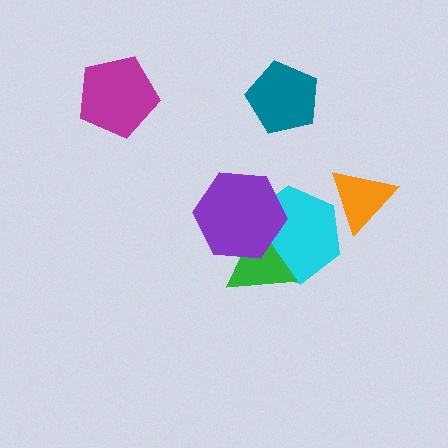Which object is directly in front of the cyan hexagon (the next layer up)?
The green triangle is directly in front of the cyan hexagon.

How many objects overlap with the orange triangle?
1 object overlaps with the orange triangle.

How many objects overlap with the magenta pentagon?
0 objects overlap with the magenta pentagon.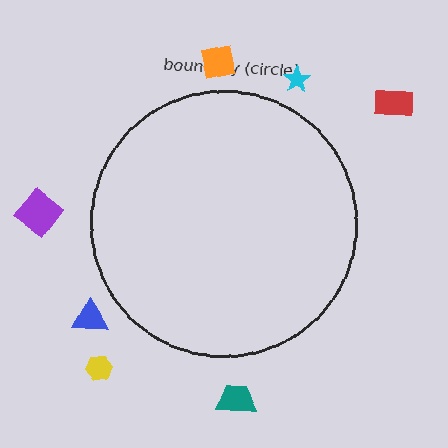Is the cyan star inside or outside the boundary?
Outside.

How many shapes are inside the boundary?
0 inside, 7 outside.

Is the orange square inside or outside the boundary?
Outside.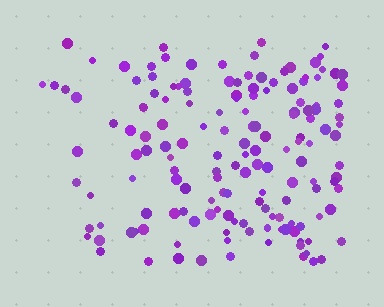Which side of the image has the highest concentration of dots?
The right.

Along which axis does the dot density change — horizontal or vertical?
Horizontal.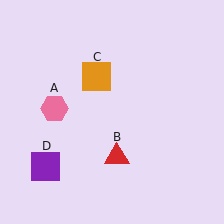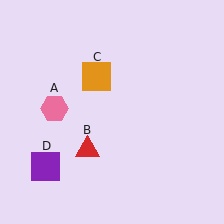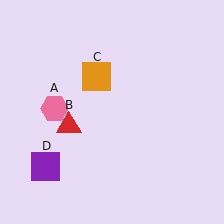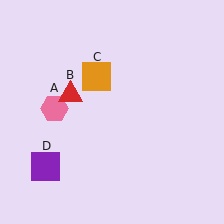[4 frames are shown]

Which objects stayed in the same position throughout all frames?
Pink hexagon (object A) and orange square (object C) and purple square (object D) remained stationary.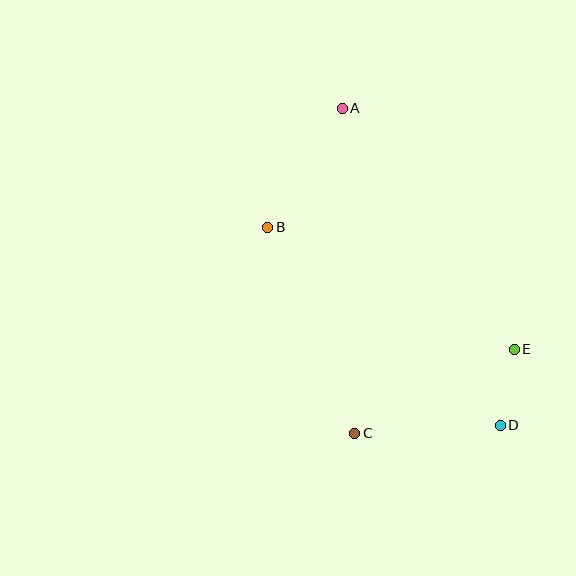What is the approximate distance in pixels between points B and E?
The distance between B and E is approximately 275 pixels.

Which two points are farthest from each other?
Points A and D are farthest from each other.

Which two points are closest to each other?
Points D and E are closest to each other.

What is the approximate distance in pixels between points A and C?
The distance between A and C is approximately 326 pixels.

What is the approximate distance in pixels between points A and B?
The distance between A and B is approximately 140 pixels.